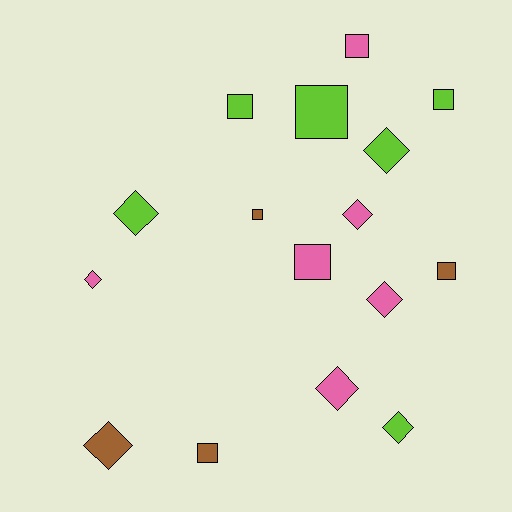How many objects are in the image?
There are 16 objects.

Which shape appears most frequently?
Diamond, with 8 objects.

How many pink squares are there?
There are 2 pink squares.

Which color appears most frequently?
Pink, with 6 objects.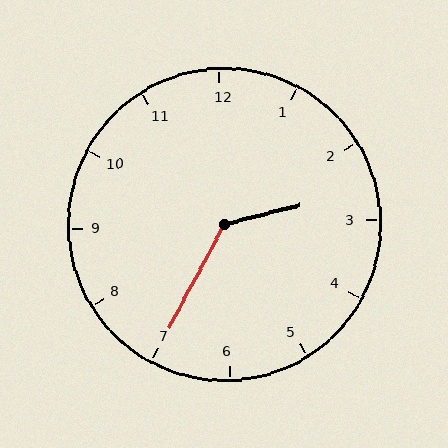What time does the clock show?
2:35.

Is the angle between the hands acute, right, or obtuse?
It is obtuse.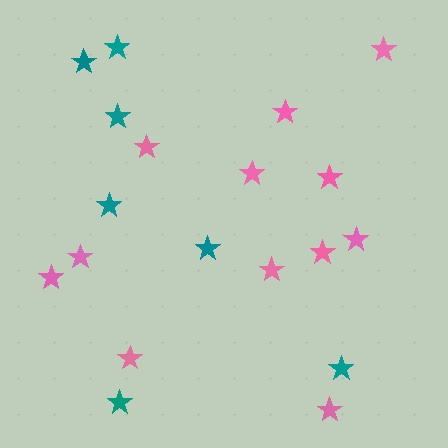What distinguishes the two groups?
There are 2 groups: one group of pink stars (12) and one group of teal stars (7).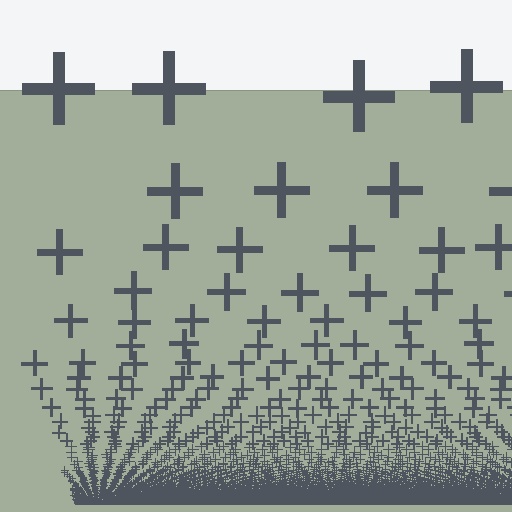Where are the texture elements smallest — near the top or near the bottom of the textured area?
Near the bottom.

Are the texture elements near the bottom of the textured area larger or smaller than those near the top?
Smaller. The gradient is inverted — elements near the bottom are smaller and denser.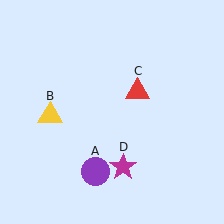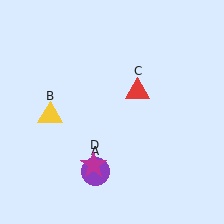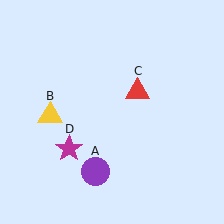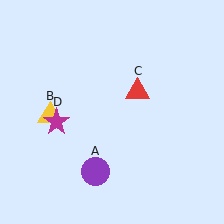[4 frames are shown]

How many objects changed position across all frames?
1 object changed position: magenta star (object D).